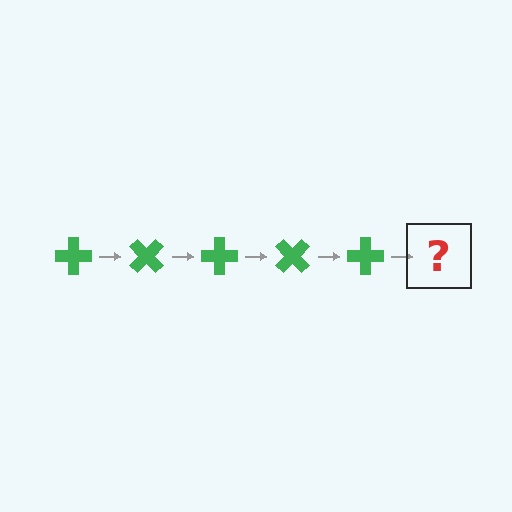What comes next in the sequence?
The next element should be a green cross rotated 225 degrees.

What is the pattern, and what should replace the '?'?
The pattern is that the cross rotates 45 degrees each step. The '?' should be a green cross rotated 225 degrees.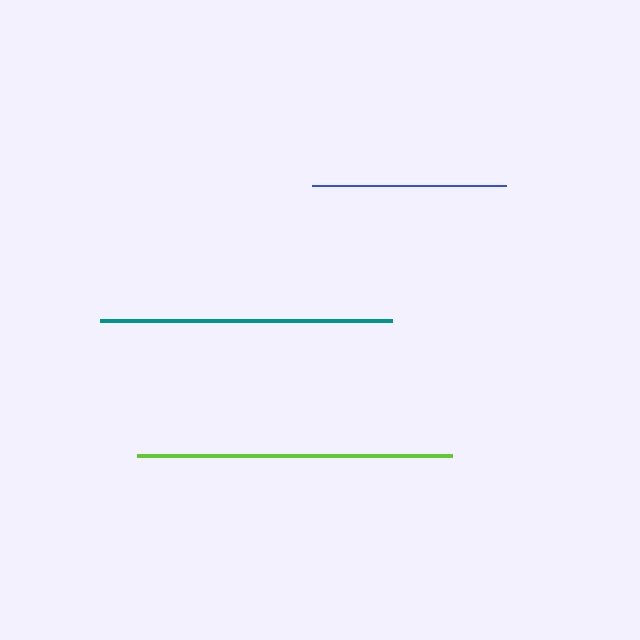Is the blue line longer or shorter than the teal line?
The teal line is longer than the blue line.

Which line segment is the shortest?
The blue line is the shortest at approximately 194 pixels.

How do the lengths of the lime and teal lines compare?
The lime and teal lines are approximately the same length.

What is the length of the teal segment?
The teal segment is approximately 292 pixels long.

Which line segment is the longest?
The lime line is the longest at approximately 315 pixels.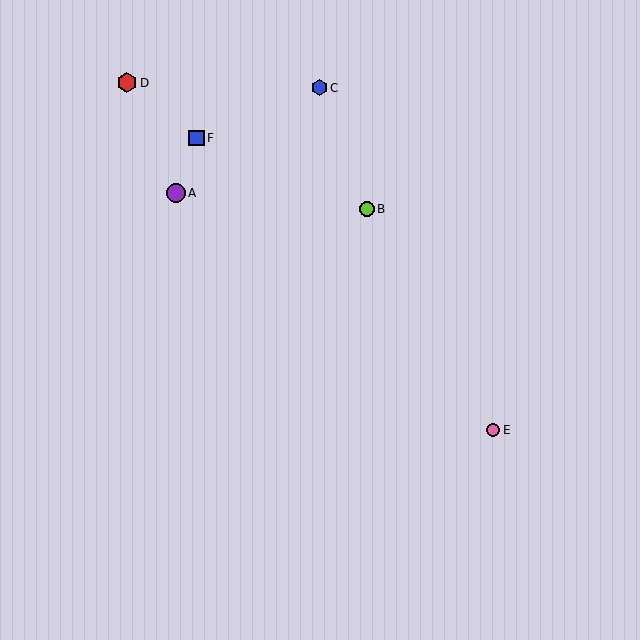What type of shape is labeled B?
Shape B is a lime circle.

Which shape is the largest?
The red hexagon (labeled D) is the largest.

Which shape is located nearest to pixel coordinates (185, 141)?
The blue square (labeled F) at (196, 138) is nearest to that location.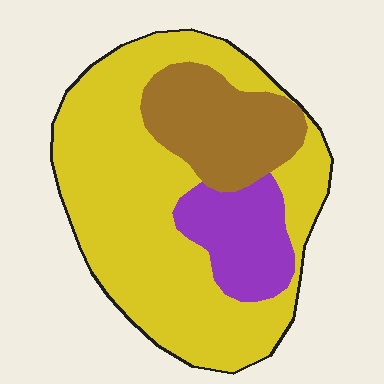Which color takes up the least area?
Purple, at roughly 15%.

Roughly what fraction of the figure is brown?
Brown takes up about one fifth (1/5) of the figure.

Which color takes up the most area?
Yellow, at roughly 65%.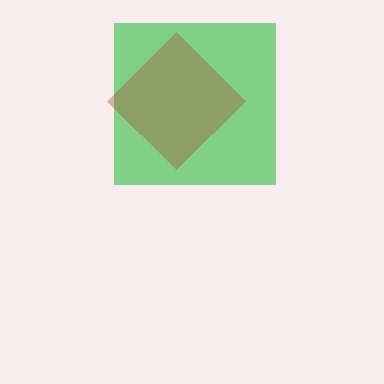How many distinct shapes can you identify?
There are 2 distinct shapes: a green square, a brown diamond.